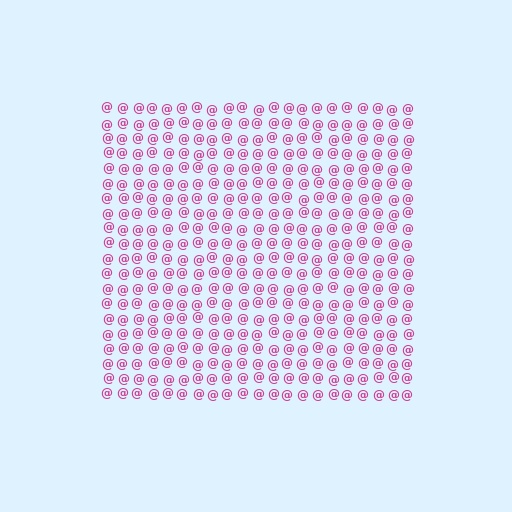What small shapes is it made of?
It is made of small at signs.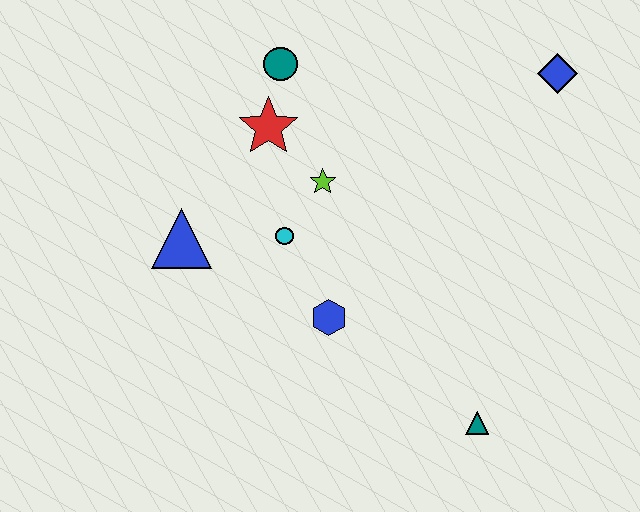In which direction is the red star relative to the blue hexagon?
The red star is above the blue hexagon.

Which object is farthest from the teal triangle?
The teal circle is farthest from the teal triangle.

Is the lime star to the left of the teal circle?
No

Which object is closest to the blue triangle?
The cyan circle is closest to the blue triangle.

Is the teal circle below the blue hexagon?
No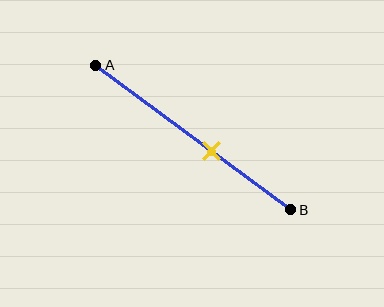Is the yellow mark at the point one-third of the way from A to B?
No, the mark is at about 60% from A, not at the 33% one-third point.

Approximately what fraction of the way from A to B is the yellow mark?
The yellow mark is approximately 60% of the way from A to B.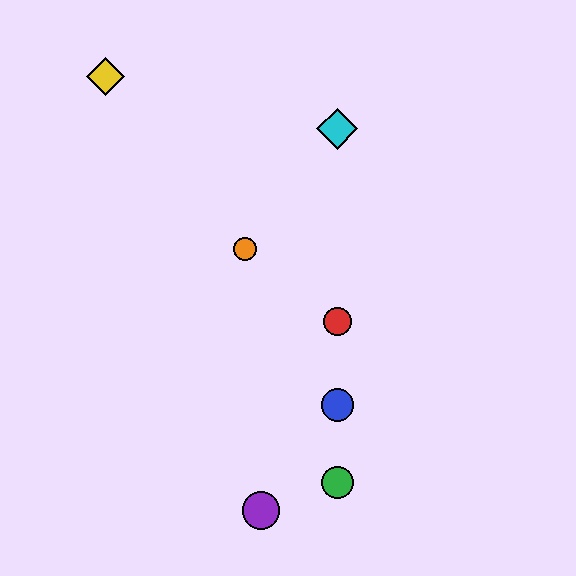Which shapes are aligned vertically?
The red circle, the blue circle, the green circle, the cyan diamond are aligned vertically.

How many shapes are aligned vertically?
4 shapes (the red circle, the blue circle, the green circle, the cyan diamond) are aligned vertically.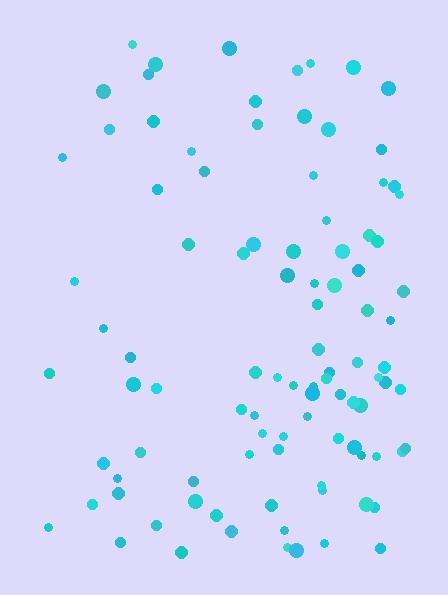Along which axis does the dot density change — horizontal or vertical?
Horizontal.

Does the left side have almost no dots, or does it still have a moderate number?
Still a moderate number, just noticeably fewer than the right.